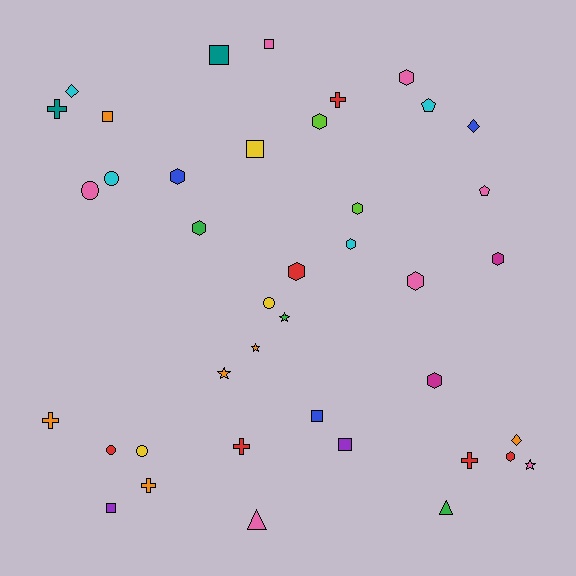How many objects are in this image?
There are 40 objects.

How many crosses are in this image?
There are 6 crosses.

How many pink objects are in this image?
There are 7 pink objects.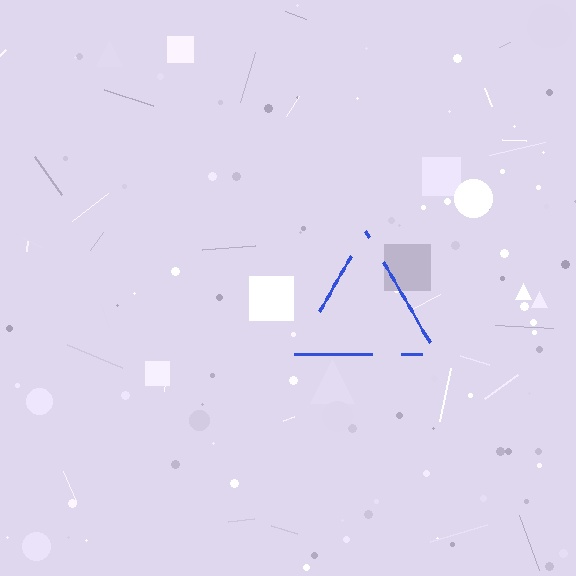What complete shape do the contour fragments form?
The contour fragments form a triangle.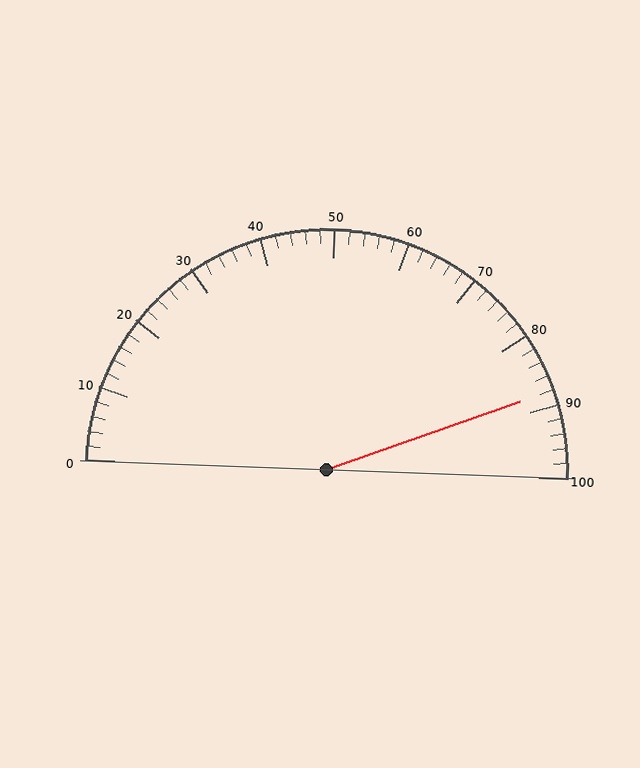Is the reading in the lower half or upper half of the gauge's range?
The reading is in the upper half of the range (0 to 100).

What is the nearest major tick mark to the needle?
The nearest major tick mark is 90.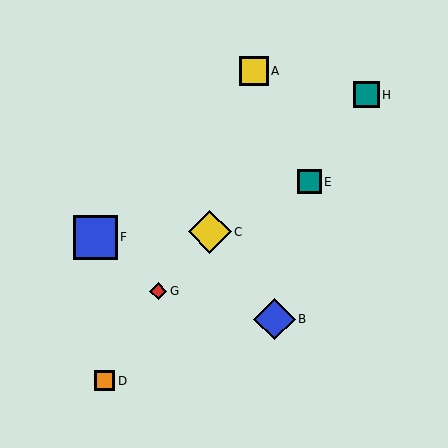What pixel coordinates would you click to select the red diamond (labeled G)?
Click at (158, 291) to select the red diamond G.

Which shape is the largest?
The blue square (labeled F) is the largest.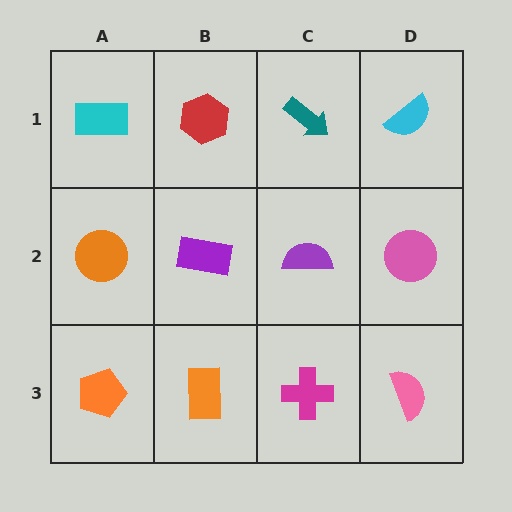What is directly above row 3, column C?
A purple semicircle.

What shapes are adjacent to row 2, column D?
A cyan semicircle (row 1, column D), a pink semicircle (row 3, column D), a purple semicircle (row 2, column C).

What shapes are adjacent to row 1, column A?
An orange circle (row 2, column A), a red hexagon (row 1, column B).